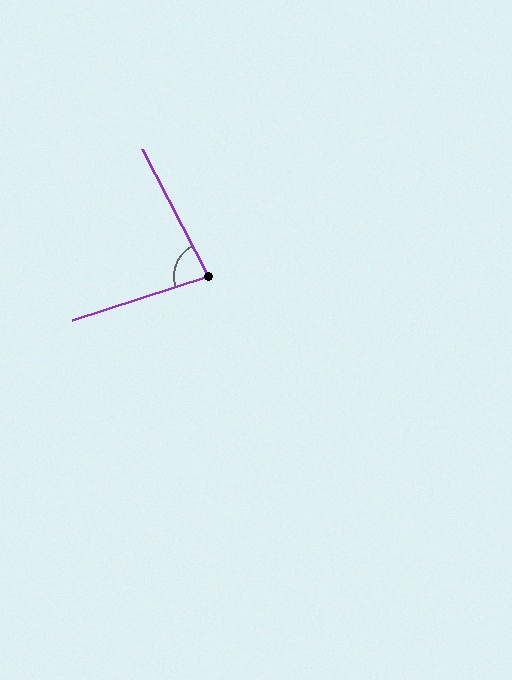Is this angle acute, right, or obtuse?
It is acute.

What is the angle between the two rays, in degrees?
Approximately 81 degrees.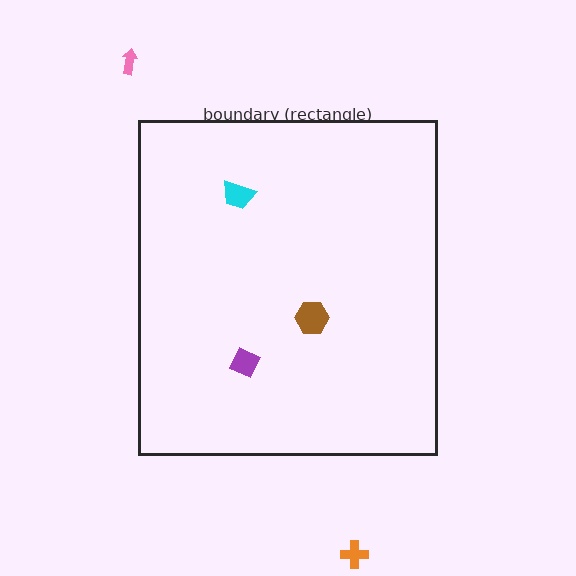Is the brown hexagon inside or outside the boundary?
Inside.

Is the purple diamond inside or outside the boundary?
Inside.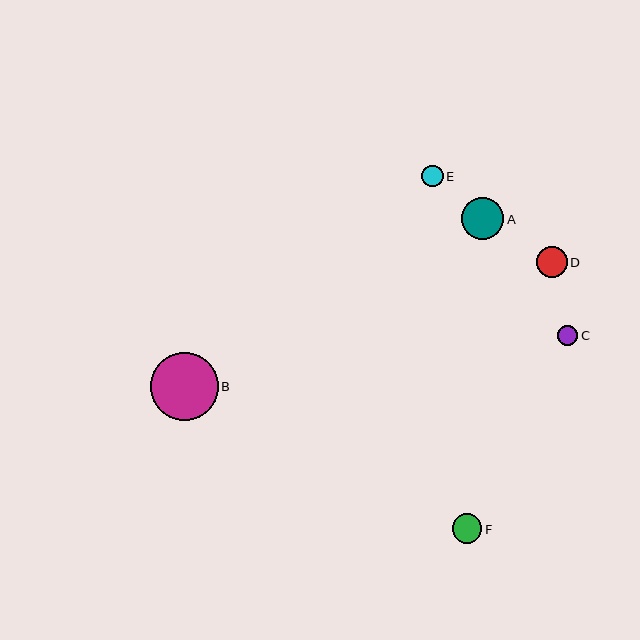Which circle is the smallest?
Circle C is the smallest with a size of approximately 20 pixels.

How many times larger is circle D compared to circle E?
Circle D is approximately 1.4 times the size of circle E.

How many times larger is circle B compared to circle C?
Circle B is approximately 3.3 times the size of circle C.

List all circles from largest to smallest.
From largest to smallest: B, A, D, F, E, C.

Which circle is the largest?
Circle B is the largest with a size of approximately 68 pixels.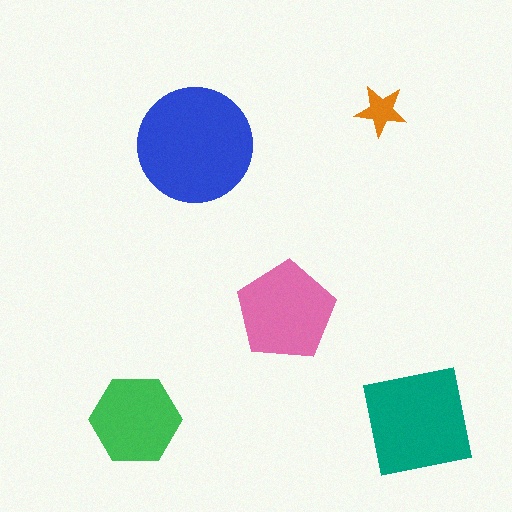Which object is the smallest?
The orange star.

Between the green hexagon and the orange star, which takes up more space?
The green hexagon.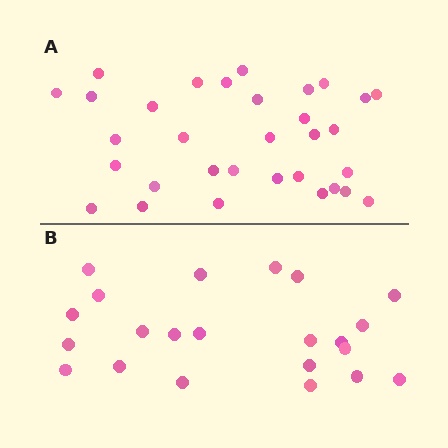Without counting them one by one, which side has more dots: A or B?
Region A (the top region) has more dots.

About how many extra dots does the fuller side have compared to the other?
Region A has roughly 10 or so more dots than region B.